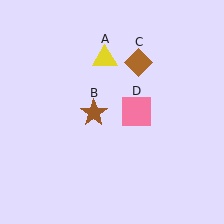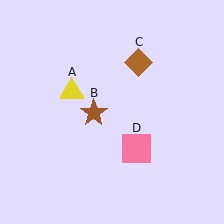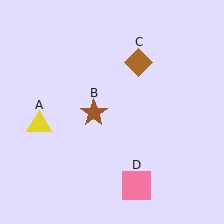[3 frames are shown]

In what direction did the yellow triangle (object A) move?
The yellow triangle (object A) moved down and to the left.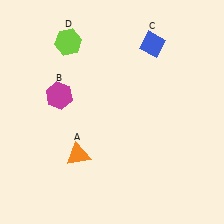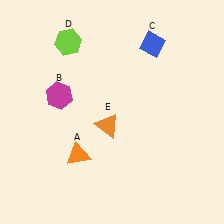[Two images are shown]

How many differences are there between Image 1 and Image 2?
There is 1 difference between the two images.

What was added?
An orange triangle (E) was added in Image 2.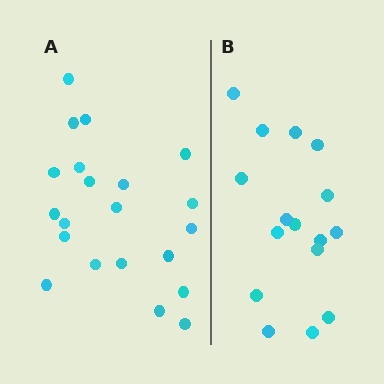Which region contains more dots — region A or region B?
Region A (the left region) has more dots.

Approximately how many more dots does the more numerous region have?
Region A has about 5 more dots than region B.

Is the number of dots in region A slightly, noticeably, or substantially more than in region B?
Region A has noticeably more, but not dramatically so. The ratio is roughly 1.3 to 1.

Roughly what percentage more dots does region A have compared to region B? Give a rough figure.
About 30% more.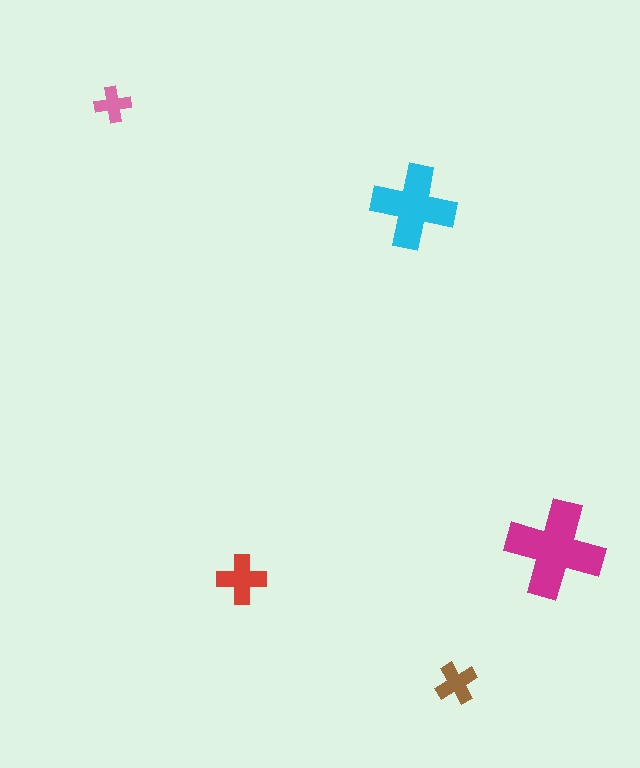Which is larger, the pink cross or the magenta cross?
The magenta one.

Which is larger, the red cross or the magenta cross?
The magenta one.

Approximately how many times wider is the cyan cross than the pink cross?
About 2.5 times wider.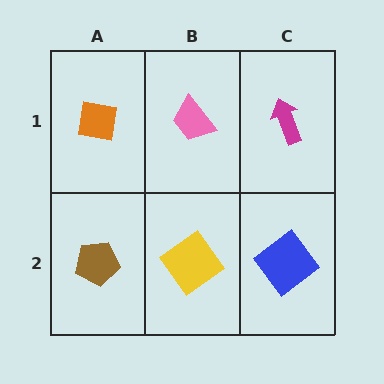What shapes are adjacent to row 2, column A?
An orange square (row 1, column A), a yellow diamond (row 2, column B).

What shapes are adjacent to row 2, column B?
A pink trapezoid (row 1, column B), a brown pentagon (row 2, column A), a blue diamond (row 2, column C).